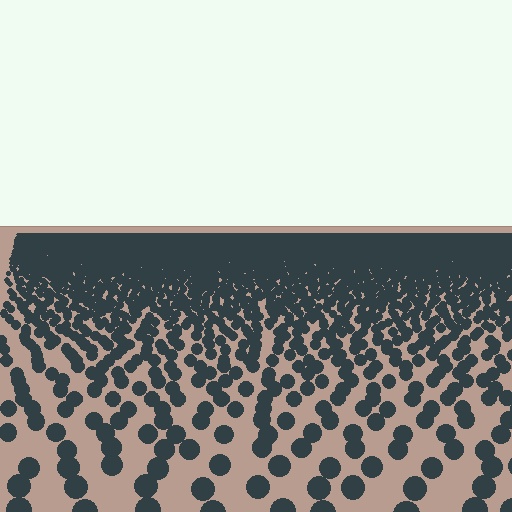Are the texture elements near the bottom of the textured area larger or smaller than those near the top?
Larger. Near the bottom, elements are closer to the viewer and appear at a bigger on-screen size.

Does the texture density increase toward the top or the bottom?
Density increases toward the top.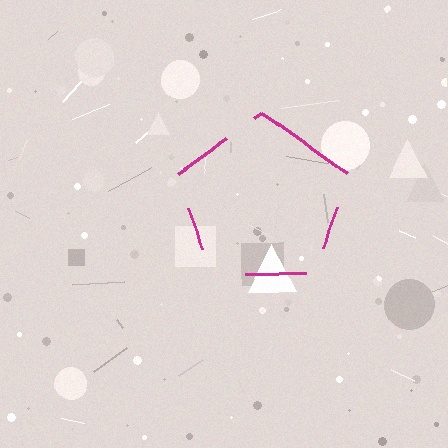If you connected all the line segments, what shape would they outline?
They would outline a pentagon.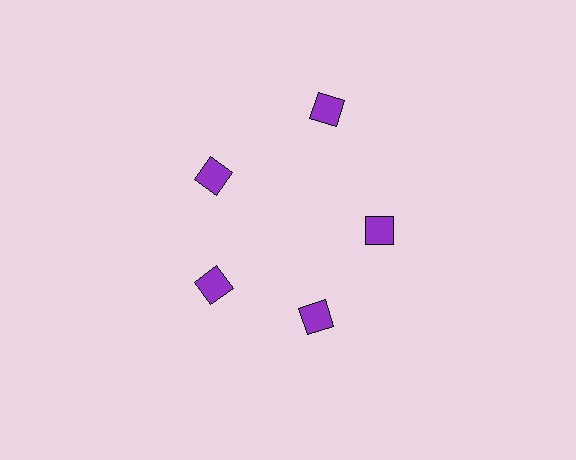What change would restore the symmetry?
The symmetry would be restored by moving it inward, back onto the ring so that all 5 diamonds sit at equal angles and equal distance from the center.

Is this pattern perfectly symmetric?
No. The 5 purple diamonds are arranged in a ring, but one element near the 1 o'clock position is pushed outward from the center, breaking the 5-fold rotational symmetry.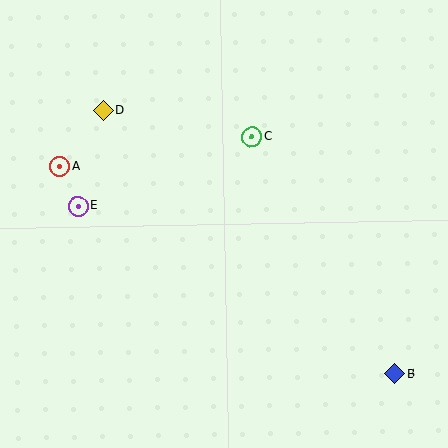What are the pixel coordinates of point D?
Point D is at (103, 110).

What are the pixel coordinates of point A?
Point A is at (60, 166).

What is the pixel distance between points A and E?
The distance between A and E is 43 pixels.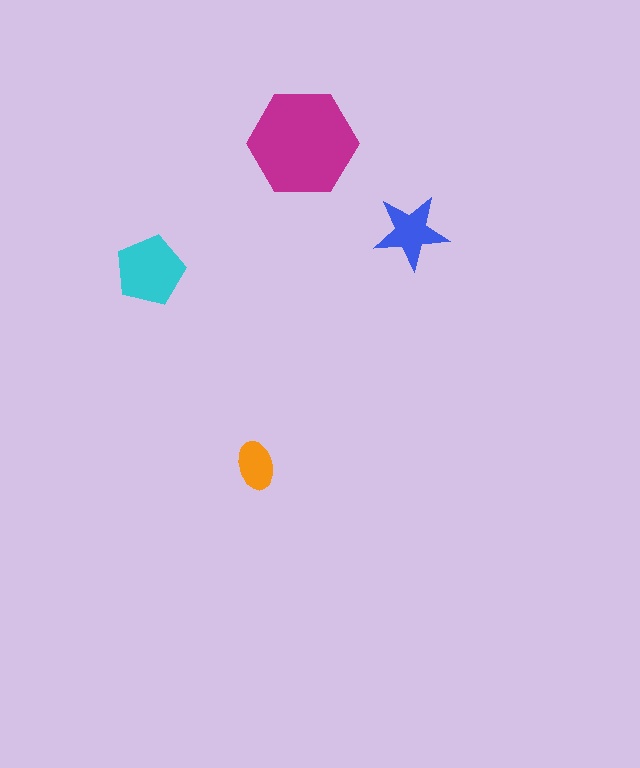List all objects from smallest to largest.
The orange ellipse, the blue star, the cyan pentagon, the magenta hexagon.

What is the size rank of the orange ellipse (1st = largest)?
4th.